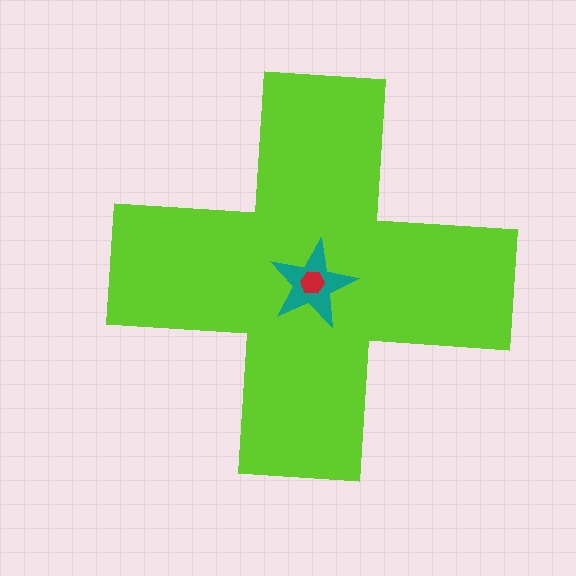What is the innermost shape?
The red hexagon.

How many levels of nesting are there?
3.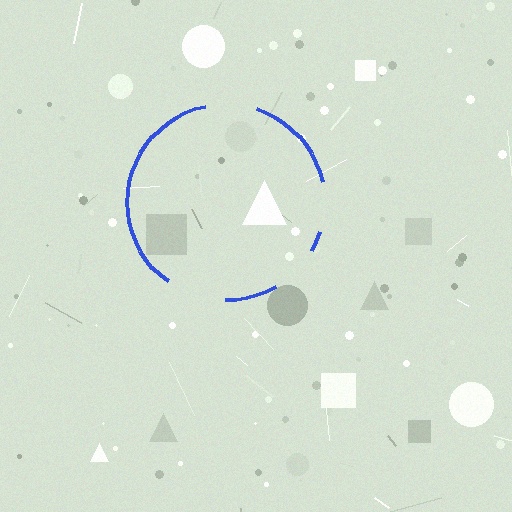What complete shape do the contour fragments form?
The contour fragments form a circle.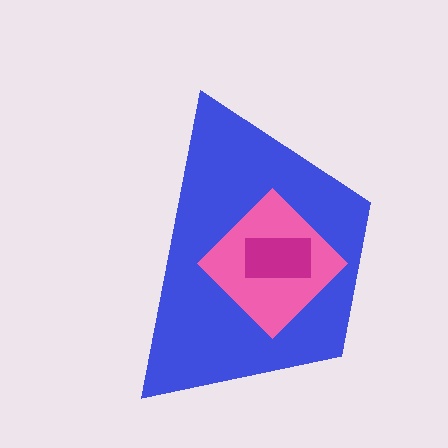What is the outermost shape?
The blue trapezoid.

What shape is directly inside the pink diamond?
The magenta rectangle.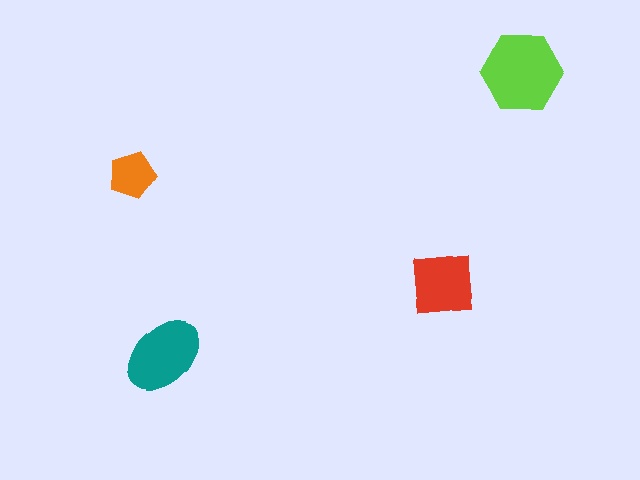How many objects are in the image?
There are 4 objects in the image.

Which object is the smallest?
The orange pentagon.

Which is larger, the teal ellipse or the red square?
The teal ellipse.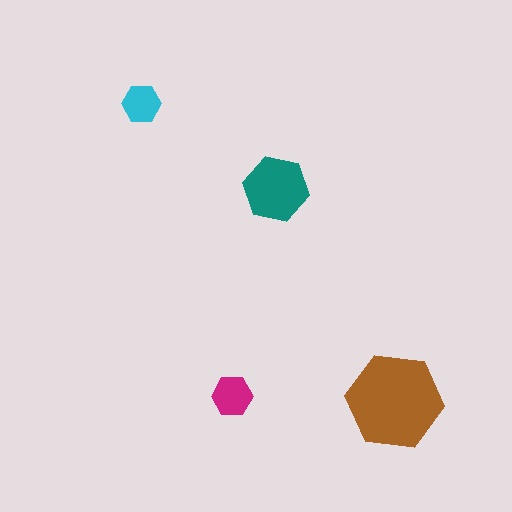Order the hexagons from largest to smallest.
the brown one, the teal one, the magenta one, the cyan one.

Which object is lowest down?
The brown hexagon is bottommost.